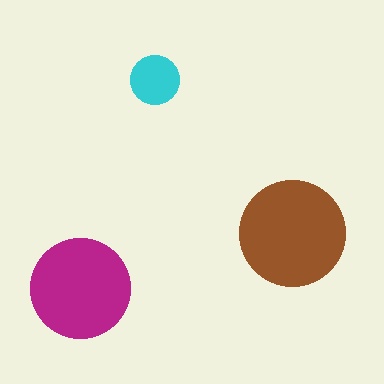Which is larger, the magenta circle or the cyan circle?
The magenta one.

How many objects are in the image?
There are 3 objects in the image.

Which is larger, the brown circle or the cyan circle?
The brown one.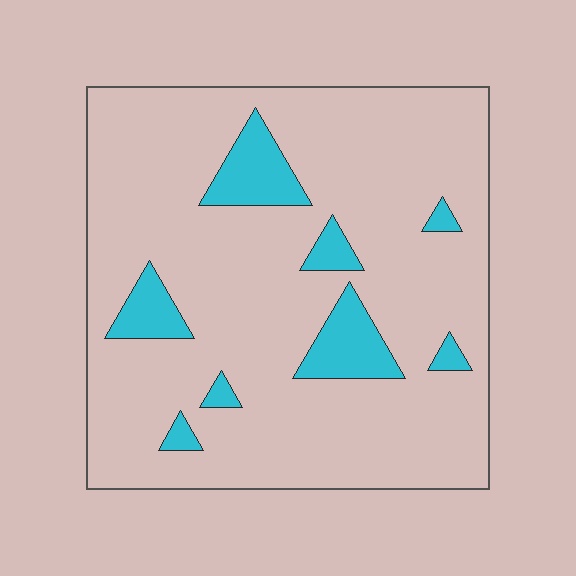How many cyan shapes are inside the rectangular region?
8.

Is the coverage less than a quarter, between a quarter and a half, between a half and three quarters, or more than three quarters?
Less than a quarter.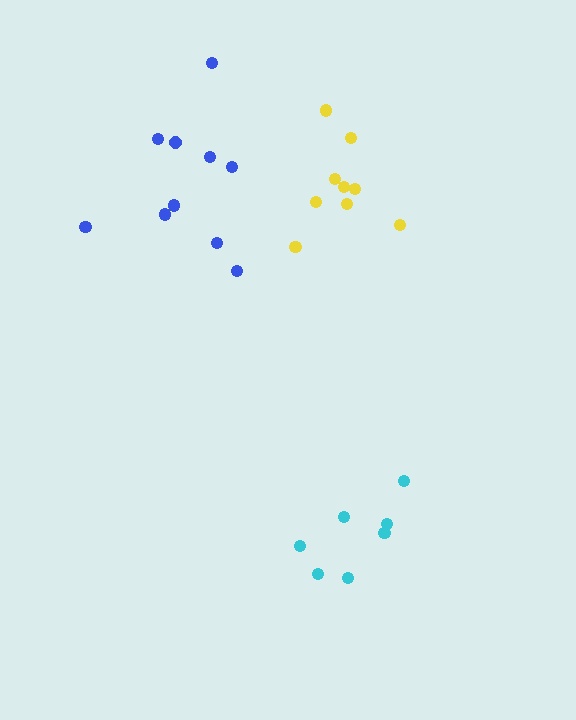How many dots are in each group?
Group 1: 9 dots, Group 2: 7 dots, Group 3: 10 dots (26 total).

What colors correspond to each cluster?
The clusters are colored: yellow, cyan, blue.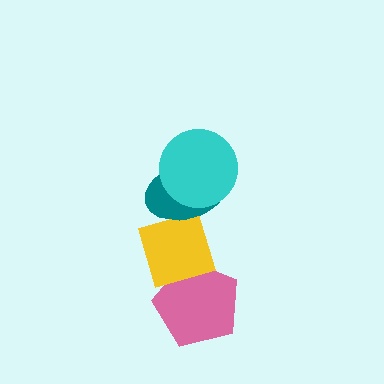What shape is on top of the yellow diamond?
The teal ellipse is on top of the yellow diamond.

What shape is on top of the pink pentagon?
The yellow diamond is on top of the pink pentagon.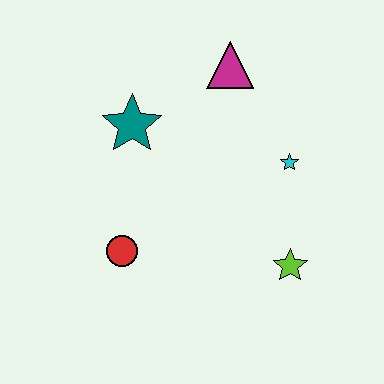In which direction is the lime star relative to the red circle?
The lime star is to the right of the red circle.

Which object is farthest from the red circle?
The magenta triangle is farthest from the red circle.